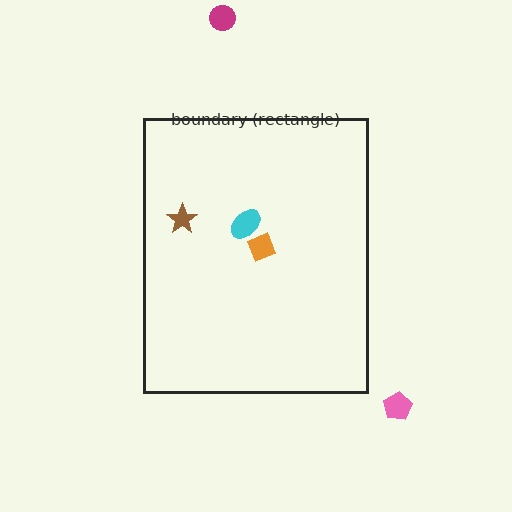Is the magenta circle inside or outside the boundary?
Outside.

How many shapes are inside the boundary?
3 inside, 2 outside.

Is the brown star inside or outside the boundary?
Inside.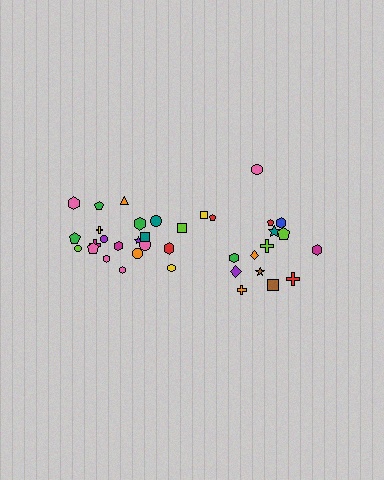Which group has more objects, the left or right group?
The left group.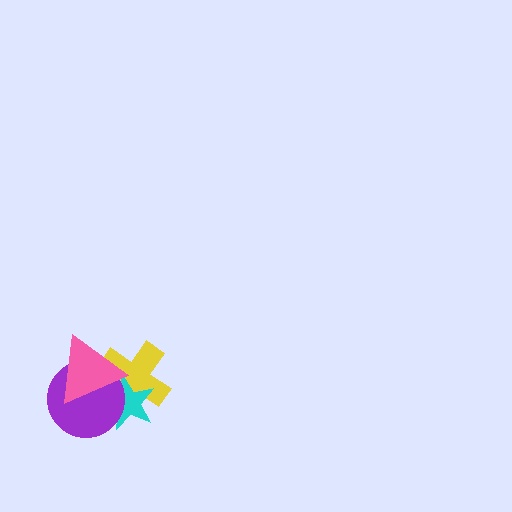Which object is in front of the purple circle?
The pink triangle is in front of the purple circle.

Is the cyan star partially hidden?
Yes, it is partially covered by another shape.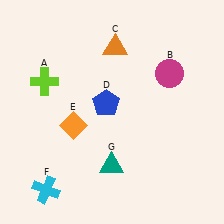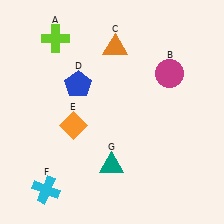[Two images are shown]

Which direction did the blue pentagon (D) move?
The blue pentagon (D) moved left.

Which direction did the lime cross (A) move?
The lime cross (A) moved up.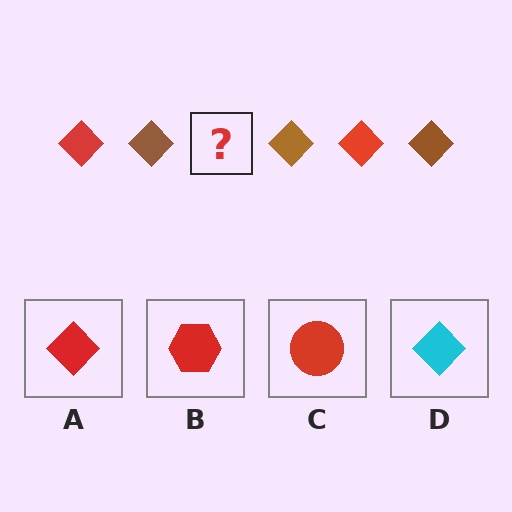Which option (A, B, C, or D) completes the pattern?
A.